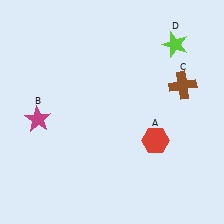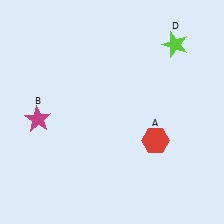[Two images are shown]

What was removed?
The brown cross (C) was removed in Image 2.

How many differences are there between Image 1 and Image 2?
There is 1 difference between the two images.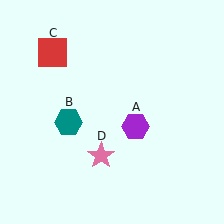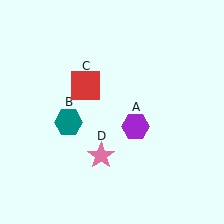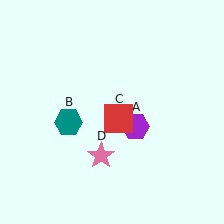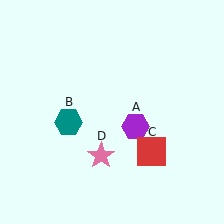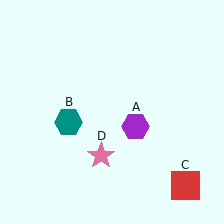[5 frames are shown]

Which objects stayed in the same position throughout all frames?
Purple hexagon (object A) and teal hexagon (object B) and pink star (object D) remained stationary.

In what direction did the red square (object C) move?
The red square (object C) moved down and to the right.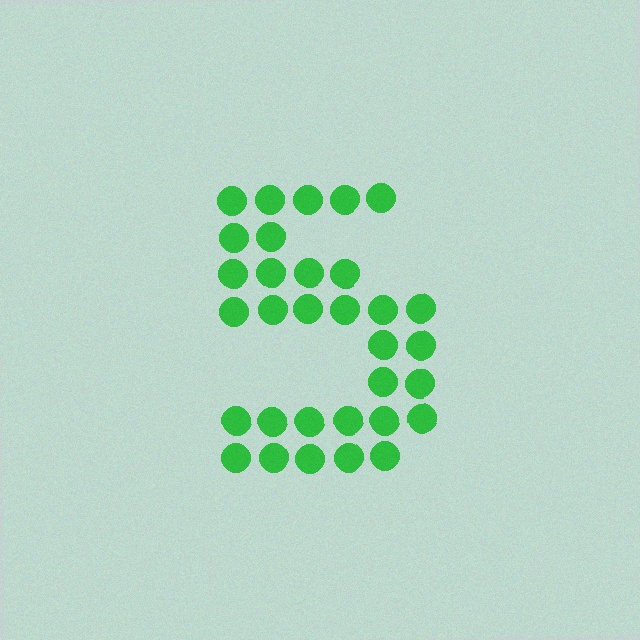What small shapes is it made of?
It is made of small circles.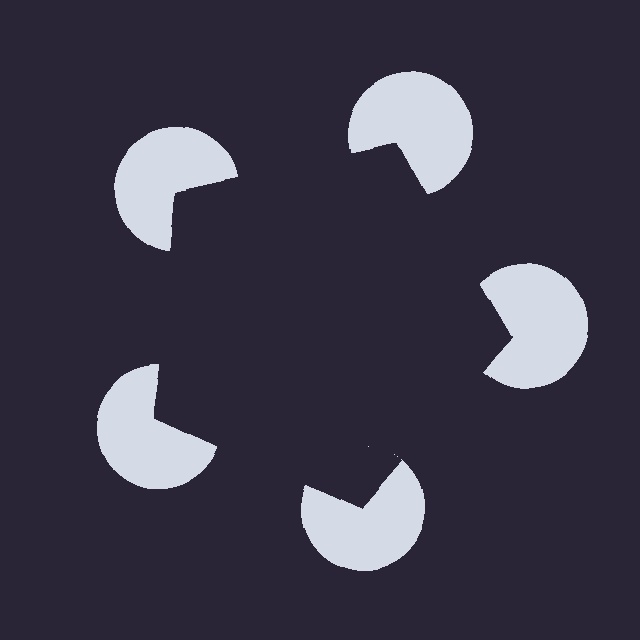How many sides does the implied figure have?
5 sides.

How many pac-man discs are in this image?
There are 5 — one at each vertex of the illusory pentagon.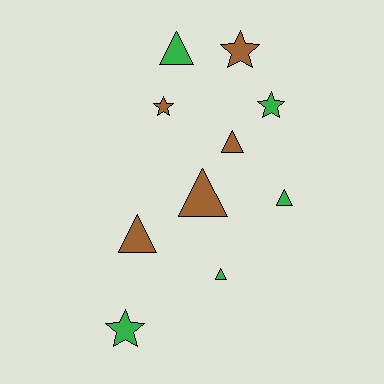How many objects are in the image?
There are 10 objects.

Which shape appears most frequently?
Triangle, with 6 objects.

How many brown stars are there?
There are 2 brown stars.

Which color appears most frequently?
Green, with 5 objects.